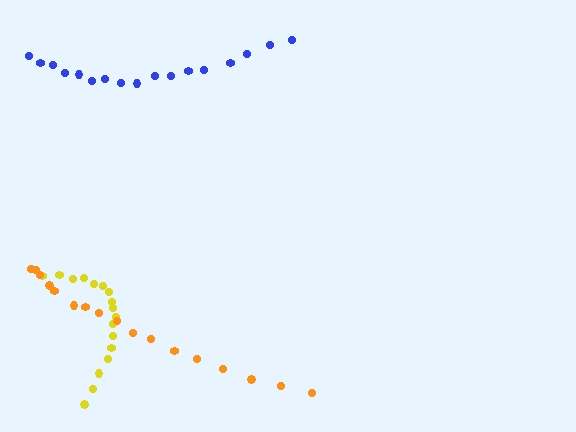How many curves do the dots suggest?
There are 3 distinct paths.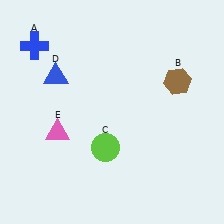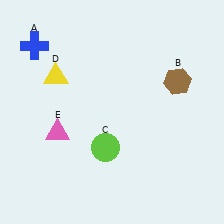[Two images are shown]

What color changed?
The triangle (D) changed from blue in Image 1 to yellow in Image 2.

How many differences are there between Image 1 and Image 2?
There is 1 difference between the two images.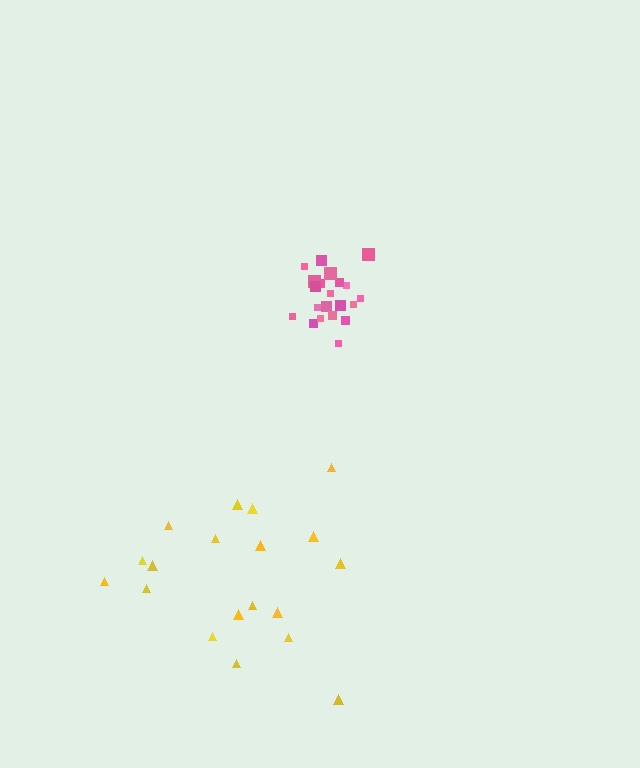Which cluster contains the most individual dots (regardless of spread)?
Pink (21).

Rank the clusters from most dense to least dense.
pink, yellow.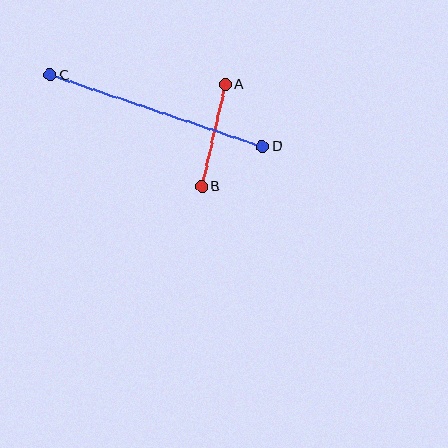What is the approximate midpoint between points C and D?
The midpoint is at approximately (156, 111) pixels.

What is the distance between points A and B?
The distance is approximately 105 pixels.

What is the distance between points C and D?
The distance is approximately 224 pixels.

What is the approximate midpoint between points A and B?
The midpoint is at approximately (214, 136) pixels.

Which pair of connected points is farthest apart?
Points C and D are farthest apart.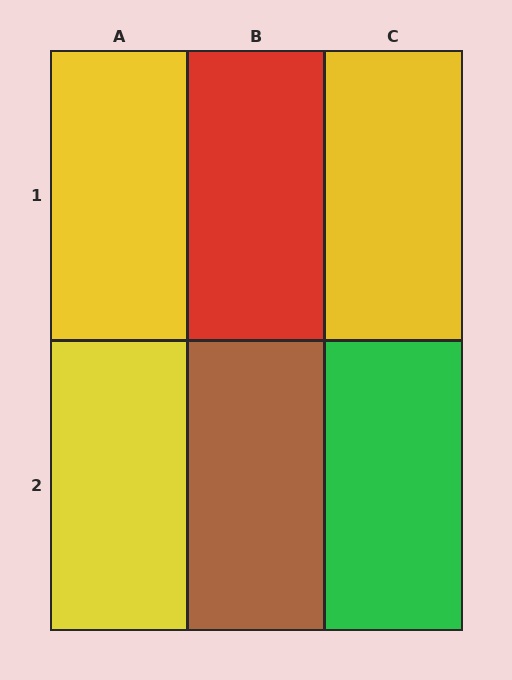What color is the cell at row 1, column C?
Yellow.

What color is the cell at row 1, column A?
Yellow.